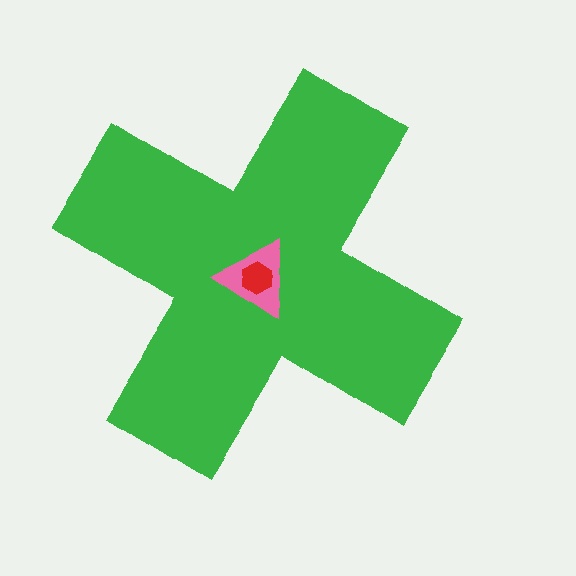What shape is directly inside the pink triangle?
The red hexagon.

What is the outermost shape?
The green cross.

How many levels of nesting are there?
3.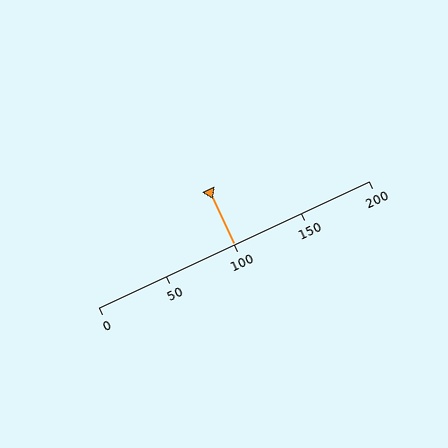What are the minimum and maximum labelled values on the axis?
The axis runs from 0 to 200.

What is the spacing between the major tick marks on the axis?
The major ticks are spaced 50 apart.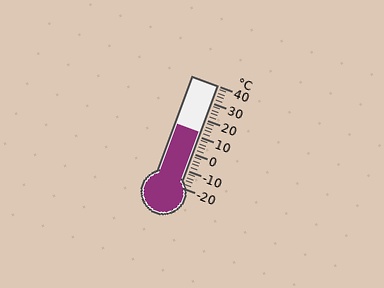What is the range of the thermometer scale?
The thermometer scale ranges from -20°C to 40°C.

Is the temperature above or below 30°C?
The temperature is below 30°C.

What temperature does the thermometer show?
The thermometer shows approximately 12°C.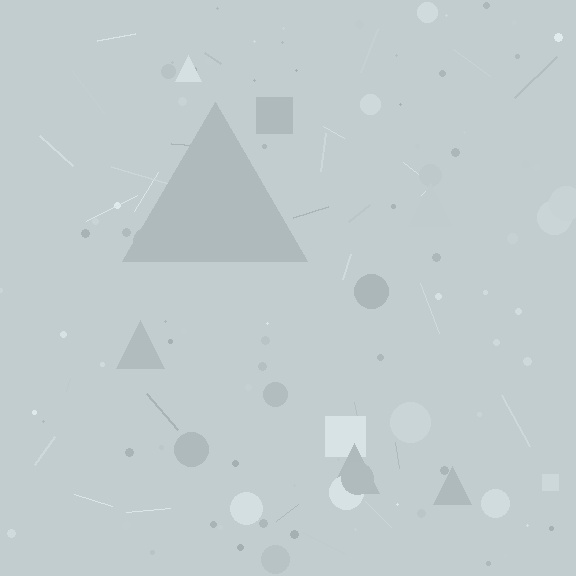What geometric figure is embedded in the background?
A triangle is embedded in the background.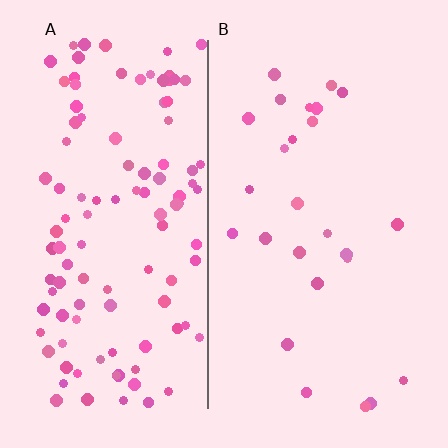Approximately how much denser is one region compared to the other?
Approximately 4.3× — region A over region B.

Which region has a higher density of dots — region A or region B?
A (the left).